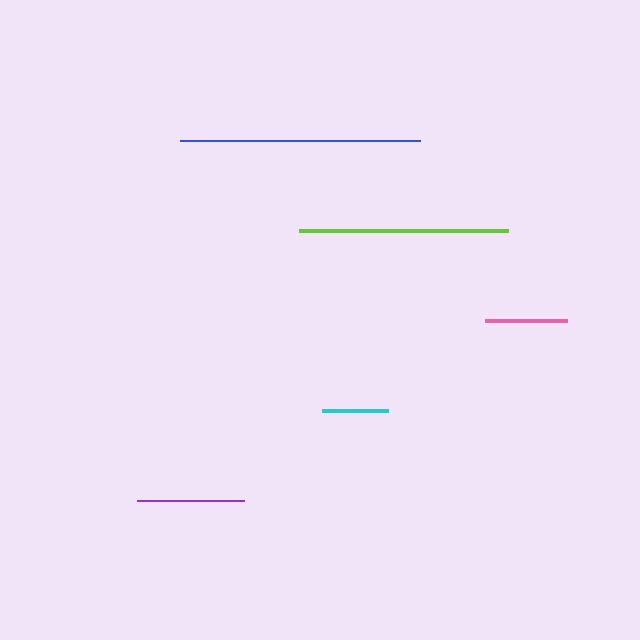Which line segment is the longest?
The blue line is the longest at approximately 239 pixels.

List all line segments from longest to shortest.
From longest to shortest: blue, lime, purple, pink, cyan.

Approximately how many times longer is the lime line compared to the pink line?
The lime line is approximately 2.5 times the length of the pink line.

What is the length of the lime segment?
The lime segment is approximately 209 pixels long.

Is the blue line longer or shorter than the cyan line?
The blue line is longer than the cyan line.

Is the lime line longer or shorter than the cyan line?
The lime line is longer than the cyan line.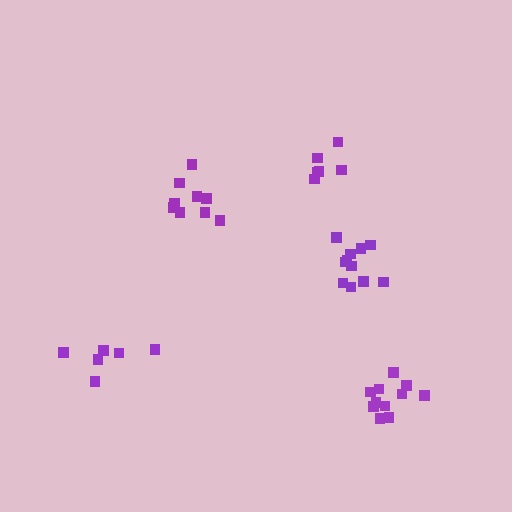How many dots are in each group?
Group 1: 9 dots, Group 2: 6 dots, Group 3: 6 dots, Group 4: 11 dots, Group 5: 11 dots (43 total).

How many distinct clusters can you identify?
There are 5 distinct clusters.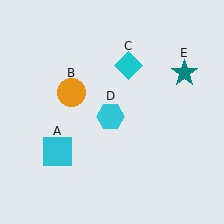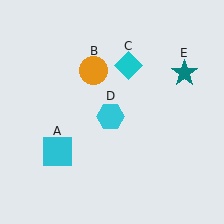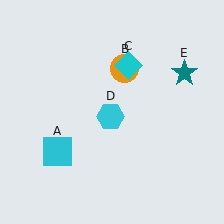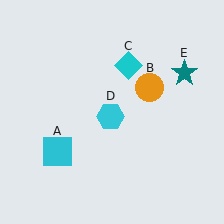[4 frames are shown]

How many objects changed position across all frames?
1 object changed position: orange circle (object B).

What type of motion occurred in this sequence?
The orange circle (object B) rotated clockwise around the center of the scene.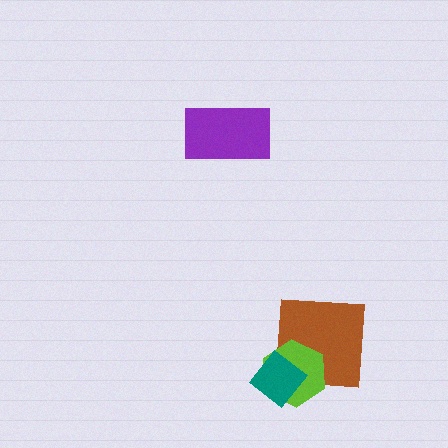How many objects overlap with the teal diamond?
2 objects overlap with the teal diamond.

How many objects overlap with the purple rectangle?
0 objects overlap with the purple rectangle.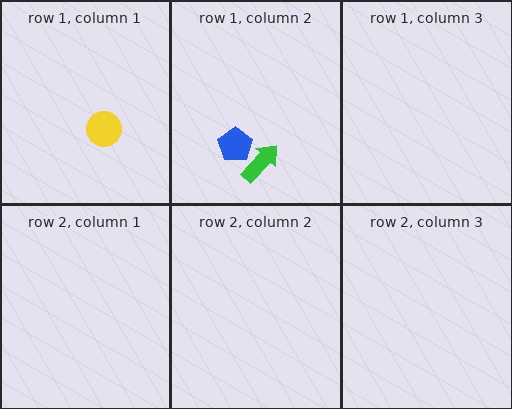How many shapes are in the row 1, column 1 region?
1.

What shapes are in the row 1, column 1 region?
The yellow circle.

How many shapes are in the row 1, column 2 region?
2.